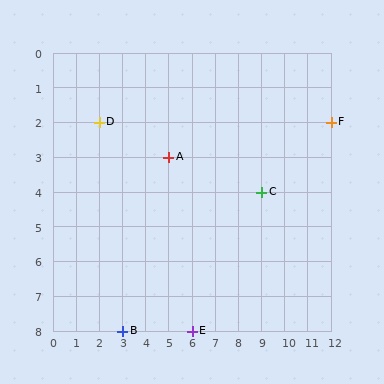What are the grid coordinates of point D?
Point D is at grid coordinates (2, 2).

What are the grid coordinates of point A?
Point A is at grid coordinates (5, 3).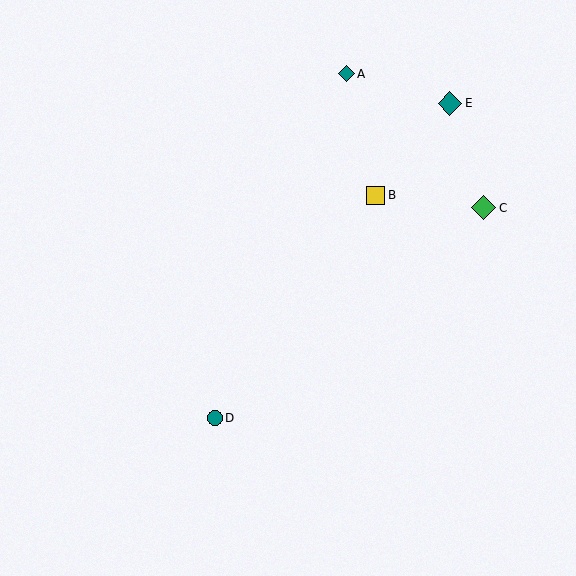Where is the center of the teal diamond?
The center of the teal diamond is at (346, 74).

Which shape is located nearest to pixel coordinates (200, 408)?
The teal circle (labeled D) at (215, 418) is nearest to that location.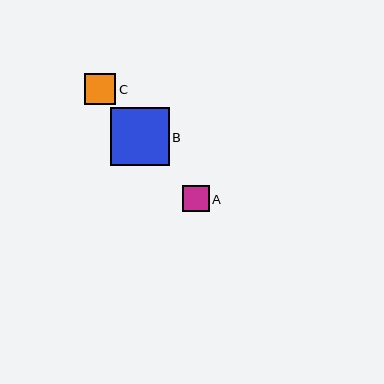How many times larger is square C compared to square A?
Square C is approximately 1.2 times the size of square A.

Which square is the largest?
Square B is the largest with a size of approximately 58 pixels.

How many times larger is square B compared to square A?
Square B is approximately 2.2 times the size of square A.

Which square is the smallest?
Square A is the smallest with a size of approximately 26 pixels.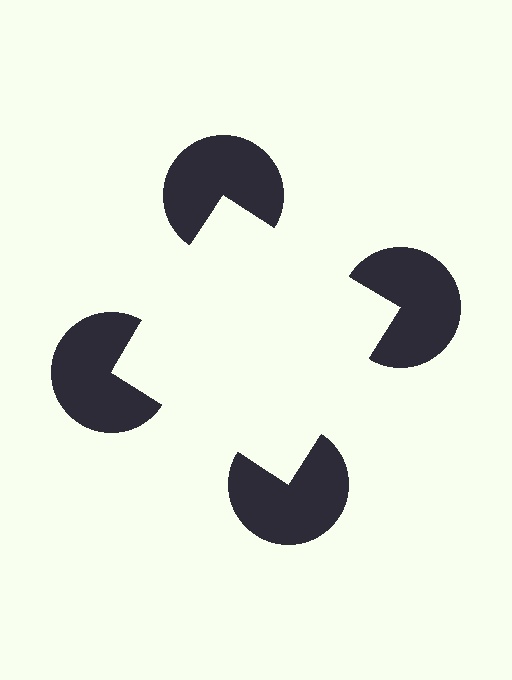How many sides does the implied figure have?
4 sides.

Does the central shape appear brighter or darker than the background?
It typically appears slightly brighter than the background, even though no actual brightness change is drawn.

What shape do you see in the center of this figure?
An illusory square — its edges are inferred from the aligned wedge cuts in the pac-man discs, not physically drawn.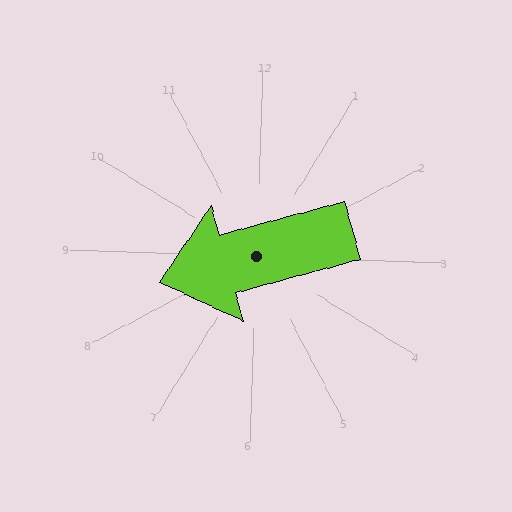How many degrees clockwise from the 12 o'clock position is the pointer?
Approximately 253 degrees.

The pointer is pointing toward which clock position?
Roughly 8 o'clock.